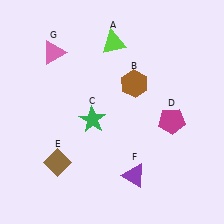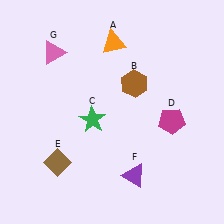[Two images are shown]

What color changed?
The triangle (A) changed from lime in Image 1 to orange in Image 2.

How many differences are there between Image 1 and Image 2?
There is 1 difference between the two images.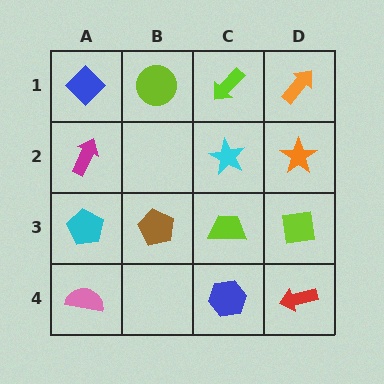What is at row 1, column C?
A lime arrow.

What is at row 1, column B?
A lime circle.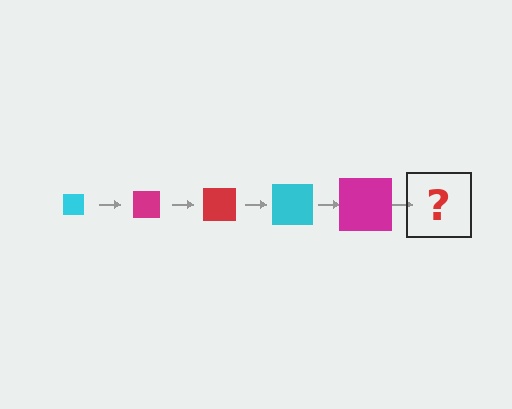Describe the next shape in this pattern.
It should be a red square, larger than the previous one.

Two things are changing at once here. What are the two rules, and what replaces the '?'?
The two rules are that the square grows larger each step and the color cycles through cyan, magenta, and red. The '?' should be a red square, larger than the previous one.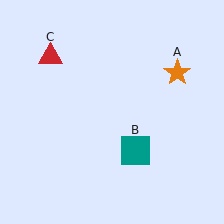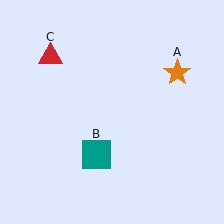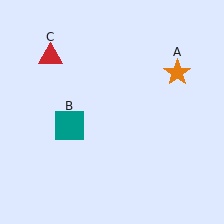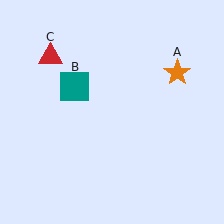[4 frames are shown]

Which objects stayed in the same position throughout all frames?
Orange star (object A) and red triangle (object C) remained stationary.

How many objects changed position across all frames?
1 object changed position: teal square (object B).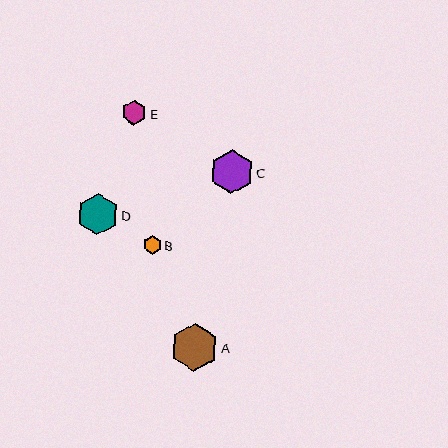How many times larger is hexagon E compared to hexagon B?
Hexagon E is approximately 1.4 times the size of hexagon B.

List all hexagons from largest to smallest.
From largest to smallest: A, C, D, E, B.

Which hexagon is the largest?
Hexagon A is the largest with a size of approximately 48 pixels.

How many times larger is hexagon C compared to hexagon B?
Hexagon C is approximately 2.4 times the size of hexagon B.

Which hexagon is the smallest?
Hexagon B is the smallest with a size of approximately 18 pixels.